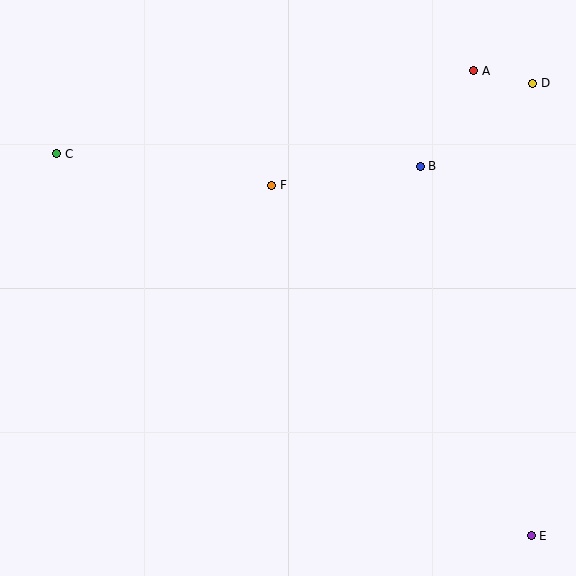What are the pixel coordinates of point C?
Point C is at (57, 154).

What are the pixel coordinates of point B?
Point B is at (420, 166).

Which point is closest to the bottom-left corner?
Point C is closest to the bottom-left corner.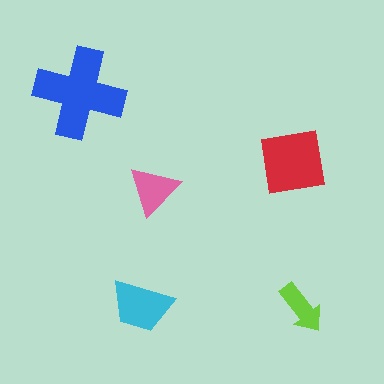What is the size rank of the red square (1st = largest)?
2nd.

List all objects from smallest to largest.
The lime arrow, the pink triangle, the cyan trapezoid, the red square, the blue cross.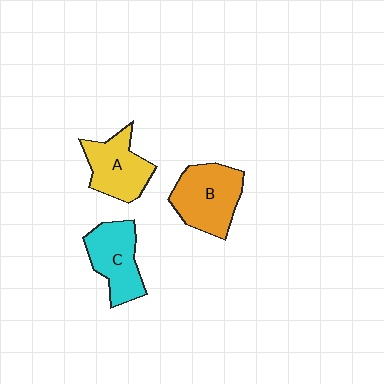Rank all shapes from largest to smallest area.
From largest to smallest: B (orange), C (cyan), A (yellow).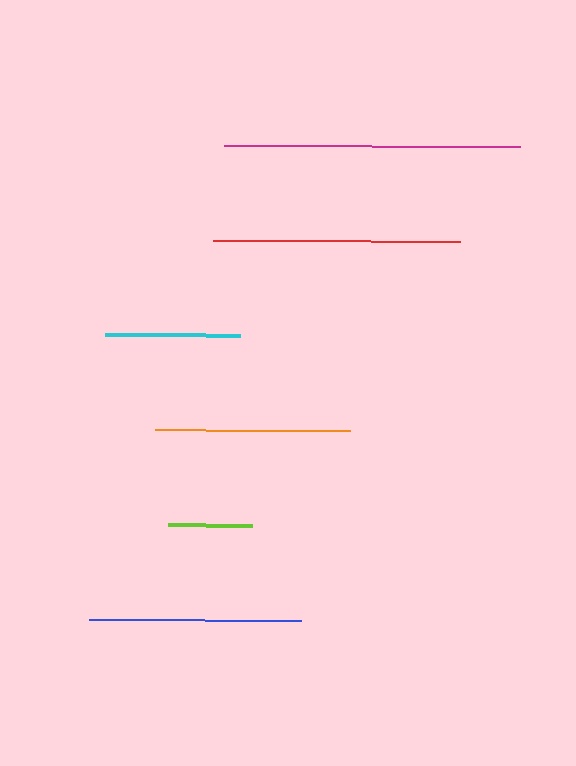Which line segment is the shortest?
The lime line is the shortest at approximately 84 pixels.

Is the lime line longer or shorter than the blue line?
The blue line is longer than the lime line.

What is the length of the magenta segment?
The magenta segment is approximately 296 pixels long.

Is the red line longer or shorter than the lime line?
The red line is longer than the lime line.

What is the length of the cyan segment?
The cyan segment is approximately 135 pixels long.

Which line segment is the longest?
The magenta line is the longest at approximately 296 pixels.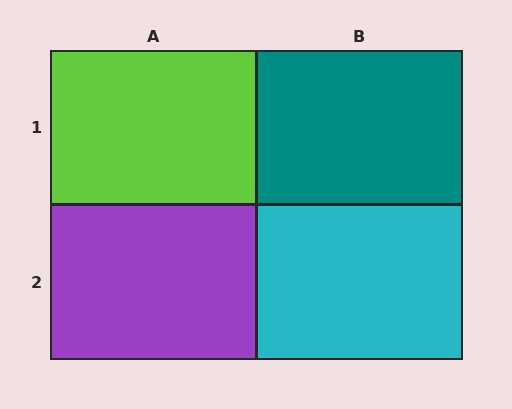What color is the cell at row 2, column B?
Cyan.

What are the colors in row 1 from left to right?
Lime, teal.